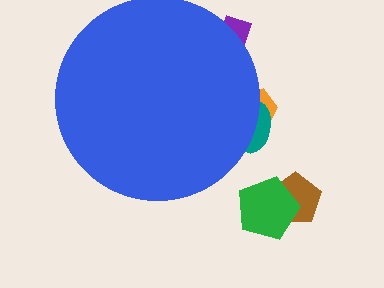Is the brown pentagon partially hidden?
No, the brown pentagon is fully visible.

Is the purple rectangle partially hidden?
Yes, the purple rectangle is partially hidden behind the blue circle.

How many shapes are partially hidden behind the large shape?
4 shapes are partially hidden.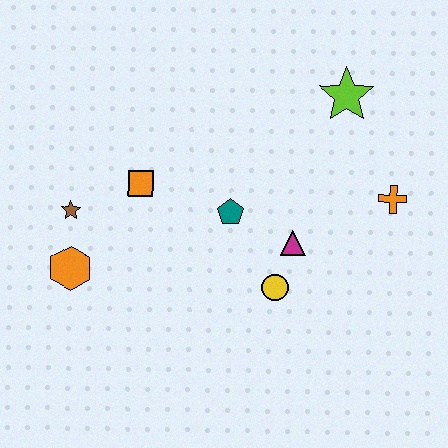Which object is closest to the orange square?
The brown star is closest to the orange square.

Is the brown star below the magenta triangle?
No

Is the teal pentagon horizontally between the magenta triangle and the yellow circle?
No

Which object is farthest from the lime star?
The orange hexagon is farthest from the lime star.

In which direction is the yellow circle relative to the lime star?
The yellow circle is below the lime star.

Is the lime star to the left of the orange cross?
Yes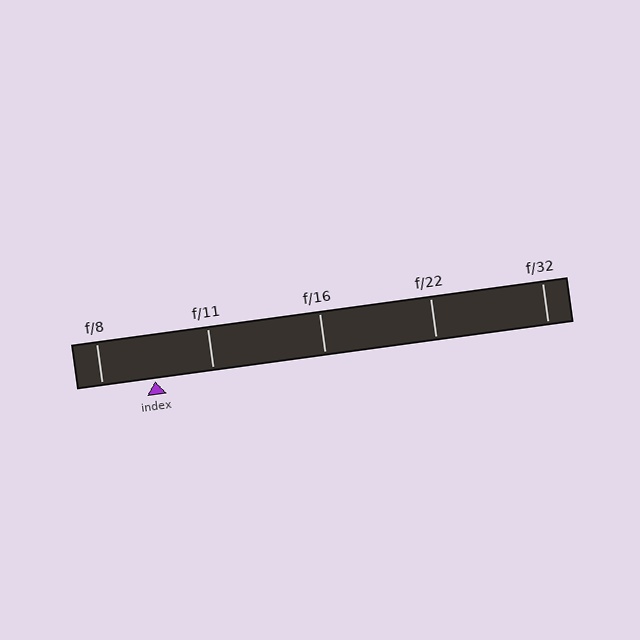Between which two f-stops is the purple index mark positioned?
The index mark is between f/8 and f/11.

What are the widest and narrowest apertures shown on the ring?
The widest aperture shown is f/8 and the narrowest is f/32.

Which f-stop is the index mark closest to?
The index mark is closest to f/8.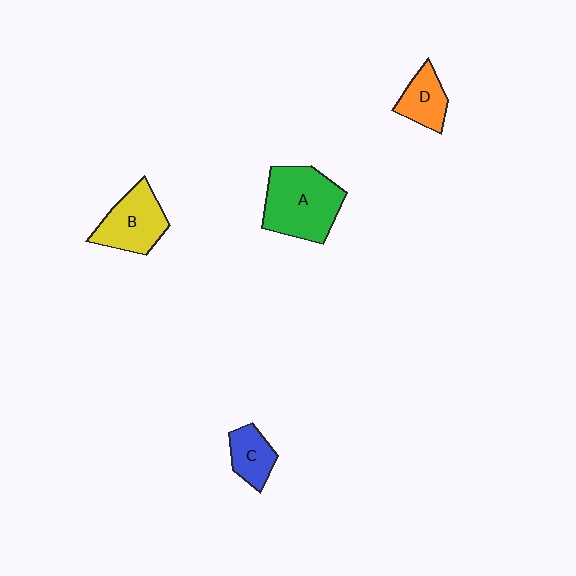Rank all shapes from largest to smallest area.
From largest to smallest: A (green), B (yellow), D (orange), C (blue).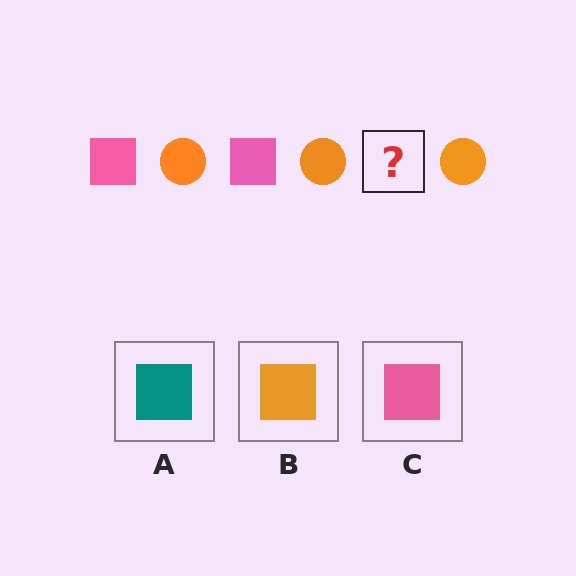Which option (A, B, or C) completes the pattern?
C.